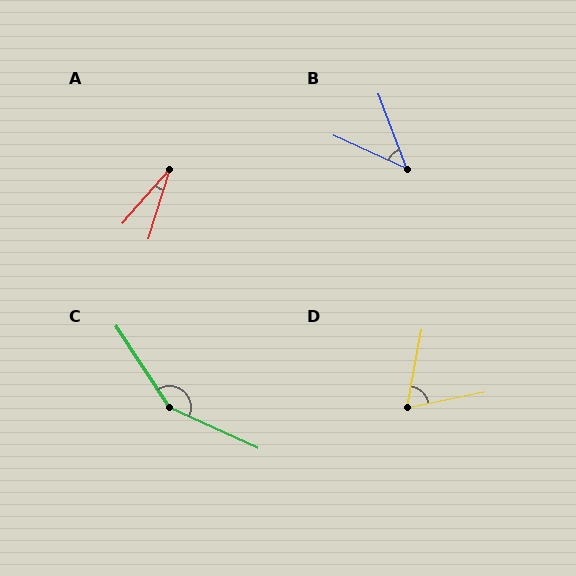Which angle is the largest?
C, at approximately 148 degrees.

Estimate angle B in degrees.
Approximately 45 degrees.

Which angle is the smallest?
A, at approximately 24 degrees.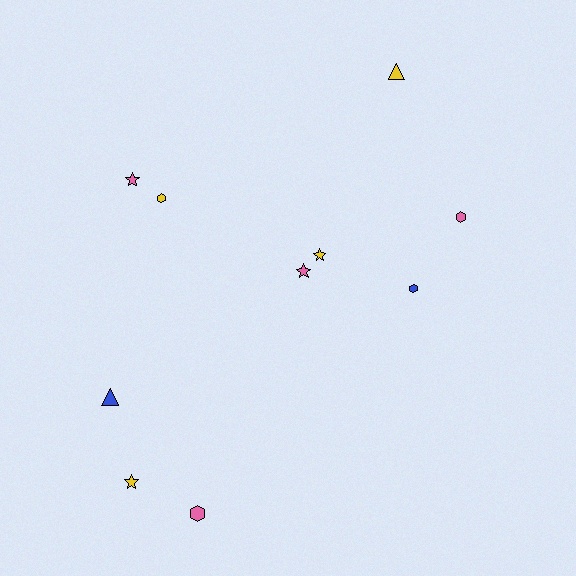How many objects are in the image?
There are 10 objects.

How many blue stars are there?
There are no blue stars.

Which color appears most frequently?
Pink, with 4 objects.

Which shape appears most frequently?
Star, with 4 objects.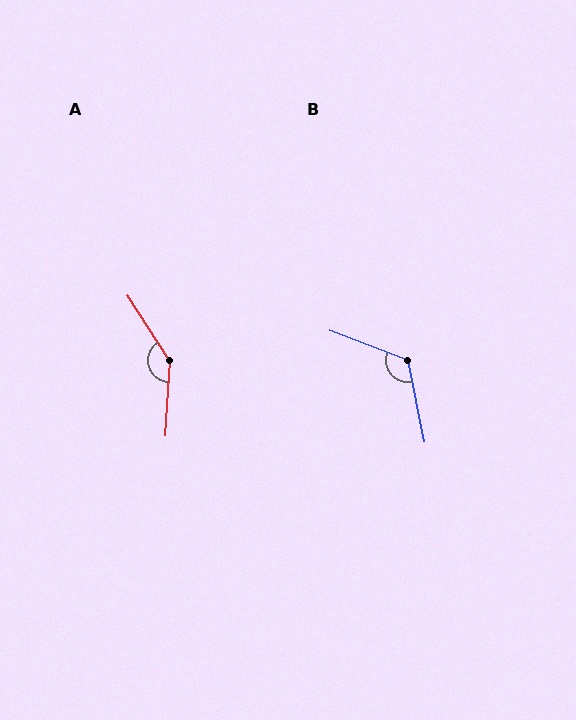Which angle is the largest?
A, at approximately 144 degrees.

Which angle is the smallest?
B, at approximately 122 degrees.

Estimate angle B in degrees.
Approximately 122 degrees.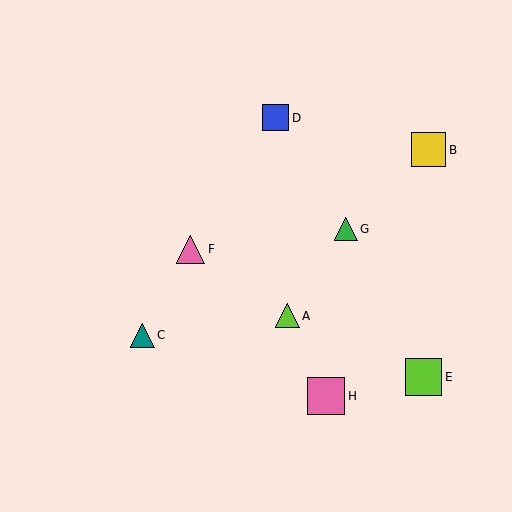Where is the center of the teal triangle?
The center of the teal triangle is at (142, 335).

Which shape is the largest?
The pink square (labeled H) is the largest.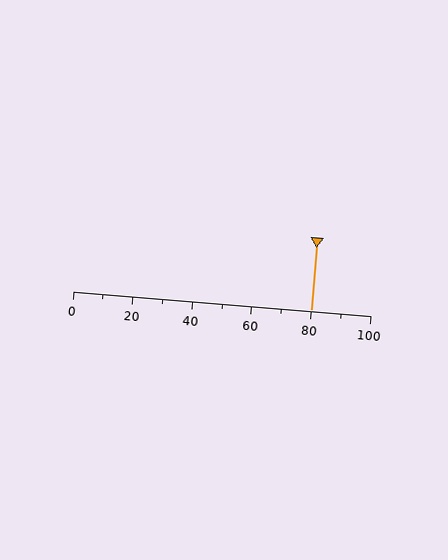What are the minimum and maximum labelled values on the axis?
The axis runs from 0 to 100.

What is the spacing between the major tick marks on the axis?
The major ticks are spaced 20 apart.